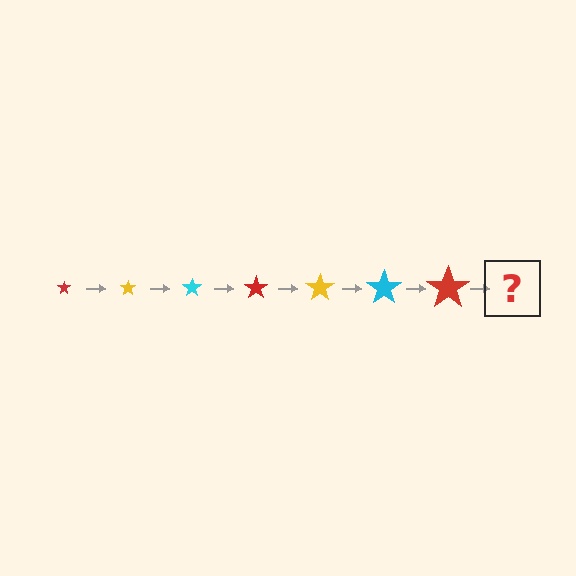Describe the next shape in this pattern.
It should be a yellow star, larger than the previous one.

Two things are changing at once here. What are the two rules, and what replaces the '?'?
The two rules are that the star grows larger each step and the color cycles through red, yellow, and cyan. The '?' should be a yellow star, larger than the previous one.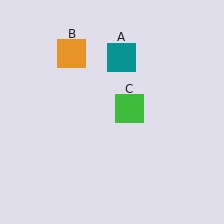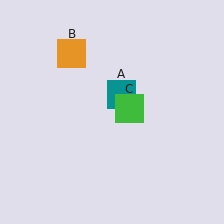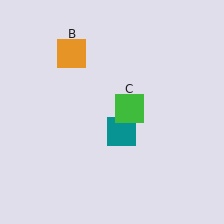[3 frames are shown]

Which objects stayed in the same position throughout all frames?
Orange square (object B) and green square (object C) remained stationary.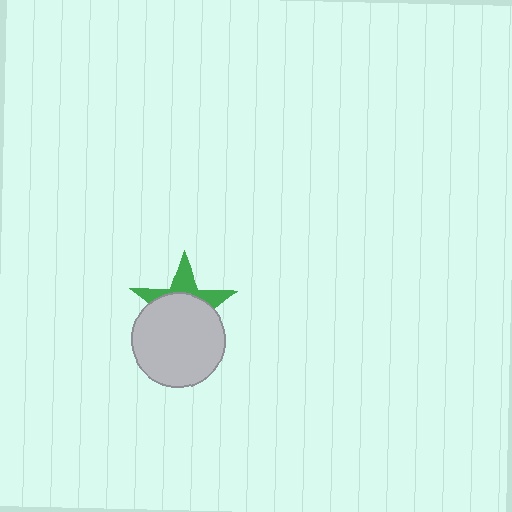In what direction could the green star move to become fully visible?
The green star could move up. That would shift it out from behind the light gray circle entirely.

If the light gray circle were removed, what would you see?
You would see the complete green star.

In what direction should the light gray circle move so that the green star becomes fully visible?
The light gray circle should move down. That is the shortest direction to clear the overlap and leave the green star fully visible.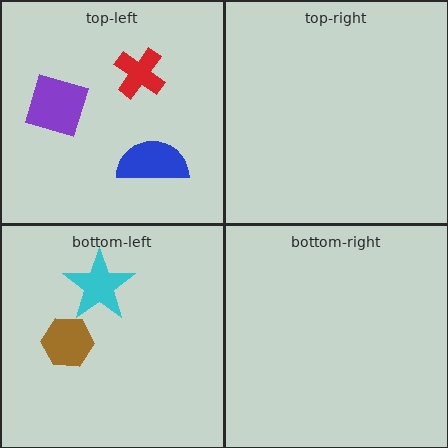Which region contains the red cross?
The top-left region.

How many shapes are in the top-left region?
3.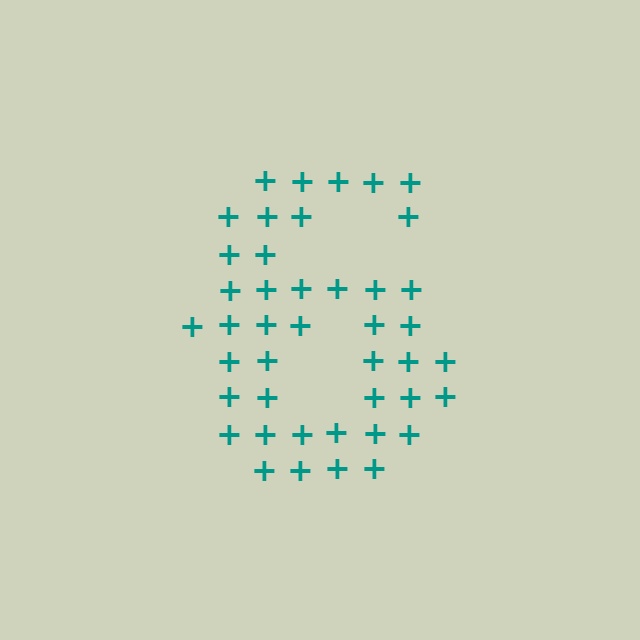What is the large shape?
The large shape is the digit 6.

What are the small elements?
The small elements are plus signs.